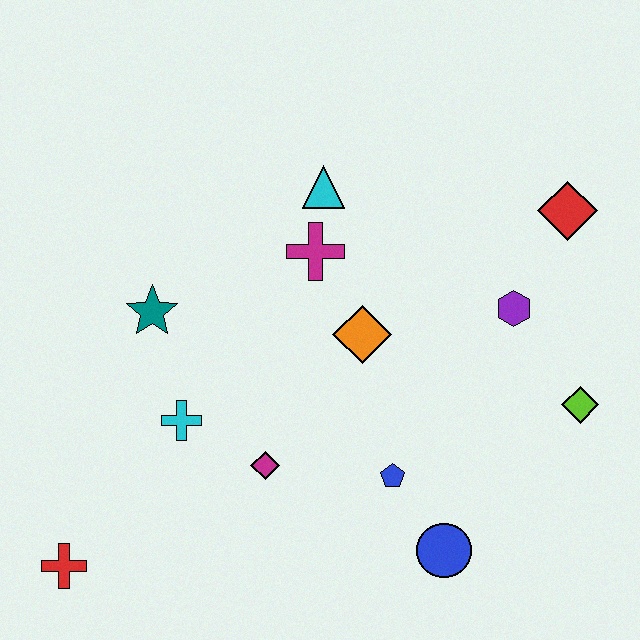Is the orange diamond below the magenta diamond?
No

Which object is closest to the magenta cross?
The cyan triangle is closest to the magenta cross.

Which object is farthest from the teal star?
The lime diamond is farthest from the teal star.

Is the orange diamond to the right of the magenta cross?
Yes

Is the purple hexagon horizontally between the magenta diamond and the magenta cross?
No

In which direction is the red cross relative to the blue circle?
The red cross is to the left of the blue circle.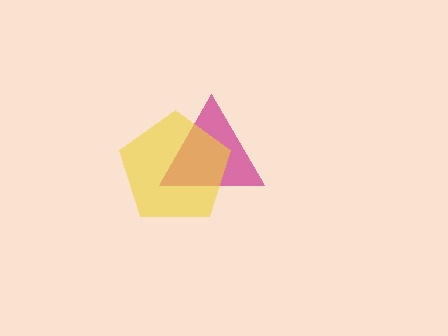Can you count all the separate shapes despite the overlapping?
Yes, there are 2 separate shapes.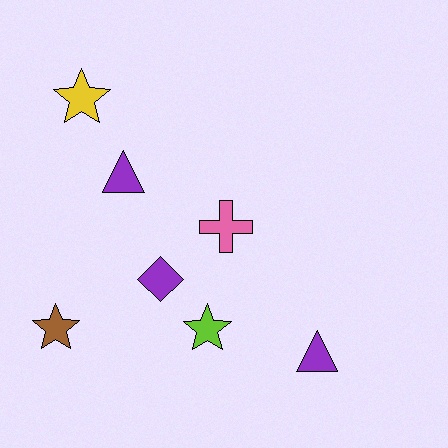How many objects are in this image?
There are 7 objects.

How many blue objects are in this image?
There are no blue objects.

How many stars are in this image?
There are 3 stars.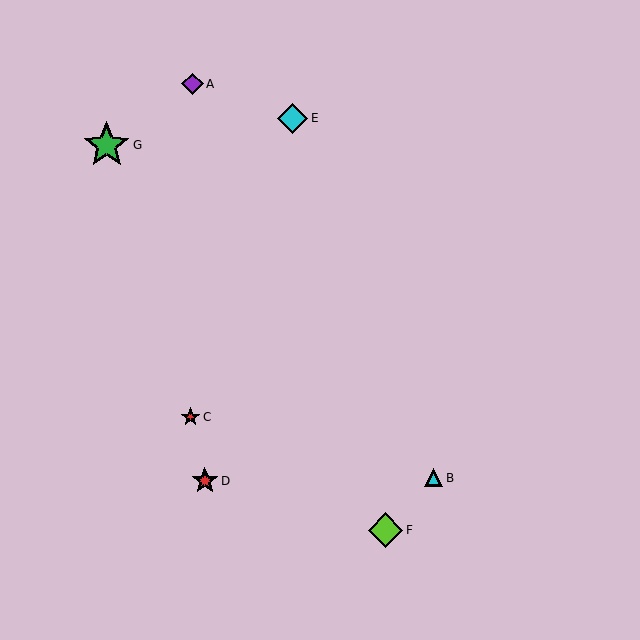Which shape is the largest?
The green star (labeled G) is the largest.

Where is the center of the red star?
The center of the red star is at (205, 481).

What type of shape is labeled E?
Shape E is a cyan diamond.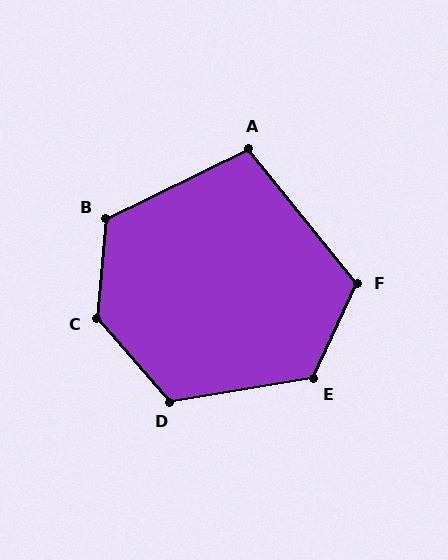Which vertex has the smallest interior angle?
A, at approximately 103 degrees.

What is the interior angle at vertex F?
Approximately 116 degrees (obtuse).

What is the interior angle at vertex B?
Approximately 121 degrees (obtuse).